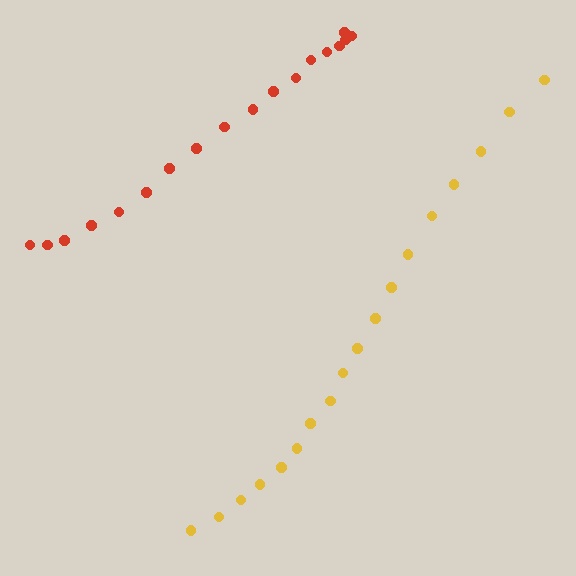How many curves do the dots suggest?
There are 2 distinct paths.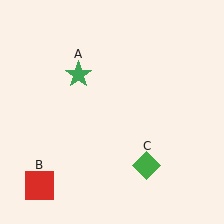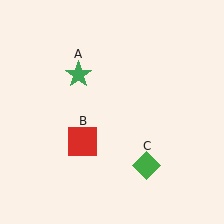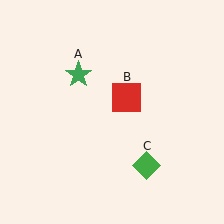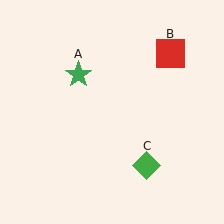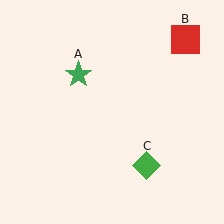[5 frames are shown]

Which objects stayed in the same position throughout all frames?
Green star (object A) and green diamond (object C) remained stationary.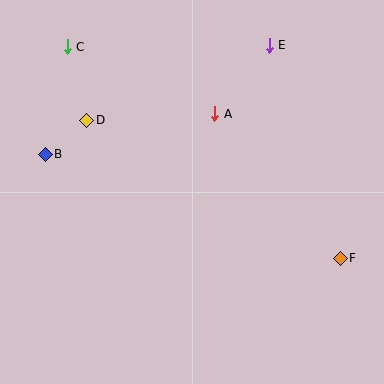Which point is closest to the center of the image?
Point A at (215, 114) is closest to the center.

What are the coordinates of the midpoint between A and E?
The midpoint between A and E is at (242, 79).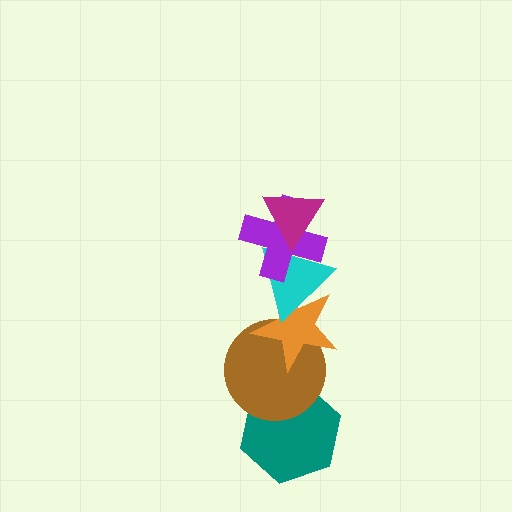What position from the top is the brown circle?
The brown circle is 5th from the top.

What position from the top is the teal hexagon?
The teal hexagon is 6th from the top.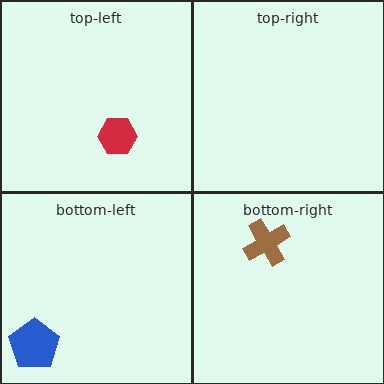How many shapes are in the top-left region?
1.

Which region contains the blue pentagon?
The bottom-left region.